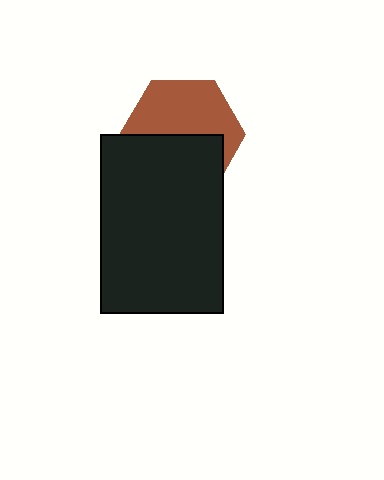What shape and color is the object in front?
The object in front is a black rectangle.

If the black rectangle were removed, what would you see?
You would see the complete brown hexagon.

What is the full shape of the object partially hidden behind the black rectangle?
The partially hidden object is a brown hexagon.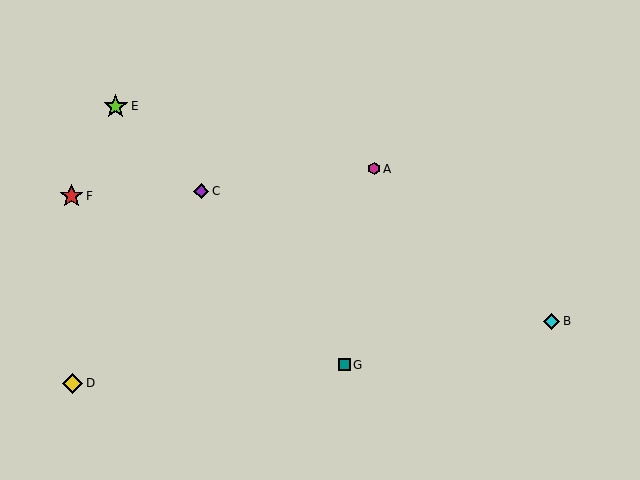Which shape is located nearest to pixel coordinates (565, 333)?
The cyan diamond (labeled B) at (552, 321) is nearest to that location.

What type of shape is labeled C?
Shape C is a purple diamond.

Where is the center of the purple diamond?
The center of the purple diamond is at (201, 191).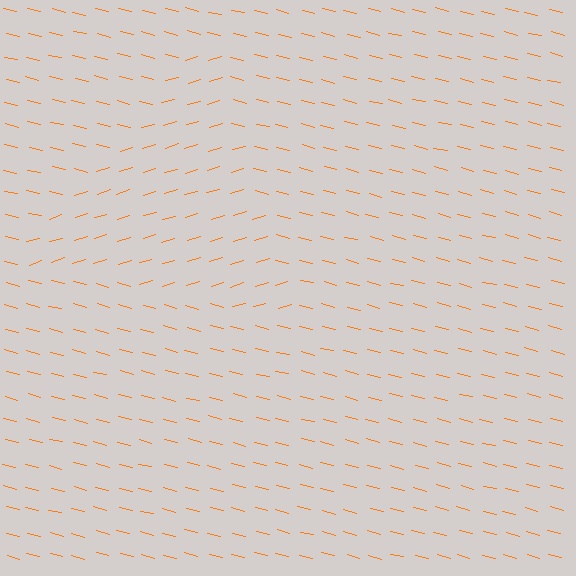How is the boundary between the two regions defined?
The boundary is defined purely by a change in line orientation (approximately 31 degrees difference). All lines are the same color and thickness.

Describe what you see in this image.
The image is filled with small orange line segments. A triangle region in the image has lines oriented differently from the surrounding lines, creating a visible texture boundary.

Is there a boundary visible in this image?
Yes, there is a texture boundary formed by a change in line orientation.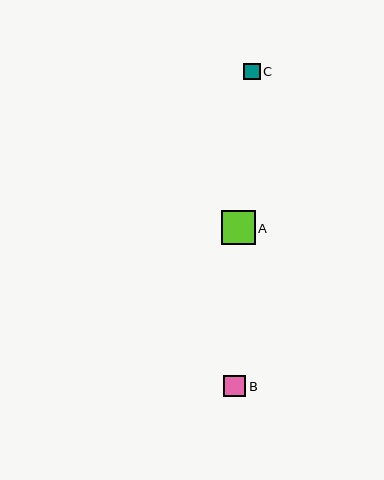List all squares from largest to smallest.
From largest to smallest: A, B, C.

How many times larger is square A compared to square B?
Square A is approximately 1.5 times the size of square B.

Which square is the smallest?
Square C is the smallest with a size of approximately 16 pixels.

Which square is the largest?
Square A is the largest with a size of approximately 33 pixels.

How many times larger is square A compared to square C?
Square A is approximately 2.1 times the size of square C.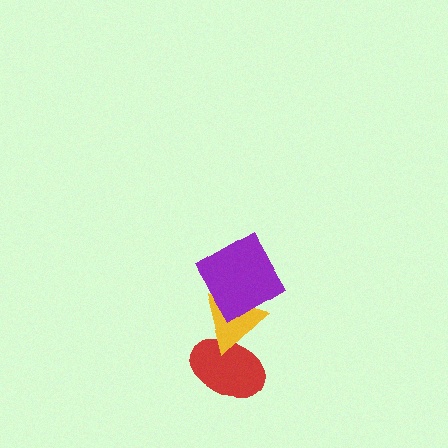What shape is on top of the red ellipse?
The yellow triangle is on top of the red ellipse.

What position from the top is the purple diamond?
The purple diamond is 1st from the top.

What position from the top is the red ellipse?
The red ellipse is 3rd from the top.